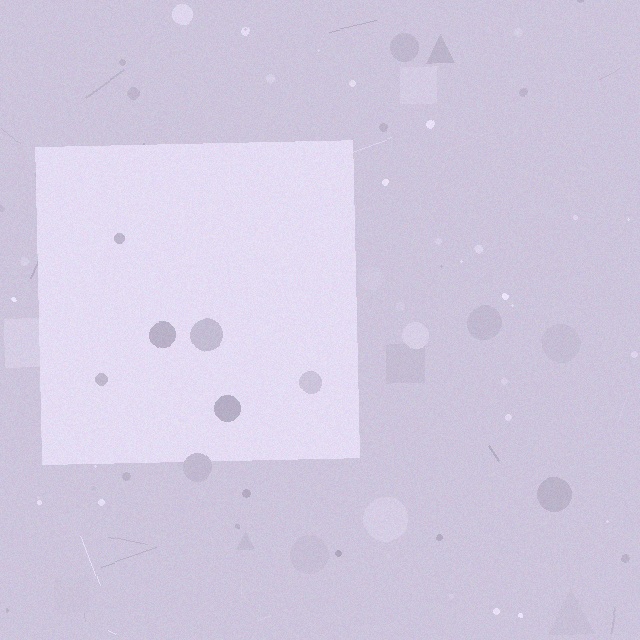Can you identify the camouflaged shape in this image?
The camouflaged shape is a square.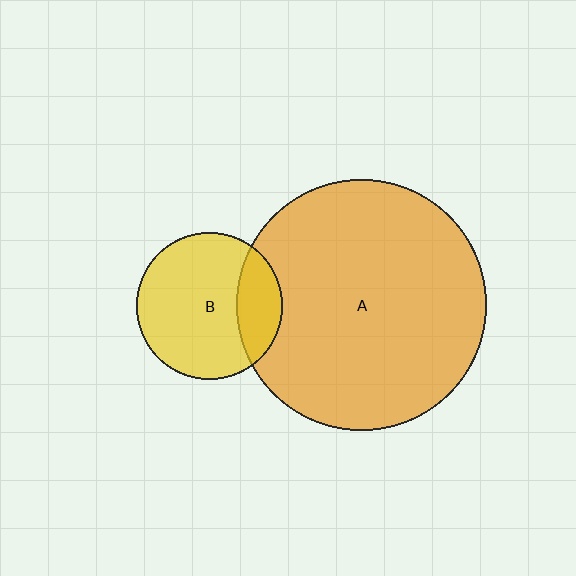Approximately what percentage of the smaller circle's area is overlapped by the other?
Approximately 25%.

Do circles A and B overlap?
Yes.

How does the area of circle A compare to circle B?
Approximately 2.9 times.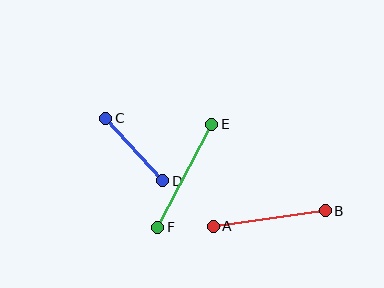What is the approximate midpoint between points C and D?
The midpoint is at approximately (134, 149) pixels.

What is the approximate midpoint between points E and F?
The midpoint is at approximately (185, 176) pixels.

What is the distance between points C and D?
The distance is approximately 84 pixels.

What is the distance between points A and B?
The distance is approximately 113 pixels.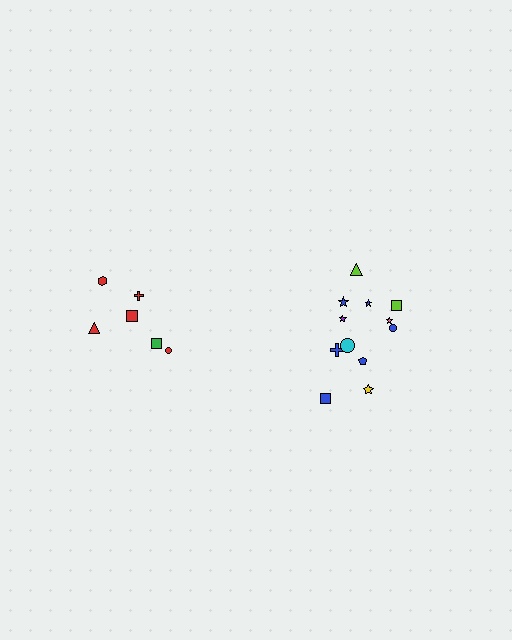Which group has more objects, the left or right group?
The right group.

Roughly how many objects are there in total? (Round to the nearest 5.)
Roughly 20 objects in total.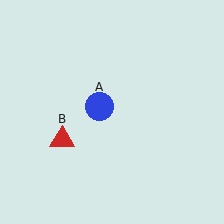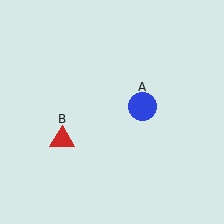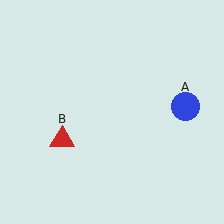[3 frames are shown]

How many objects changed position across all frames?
1 object changed position: blue circle (object A).